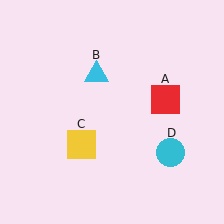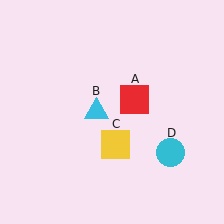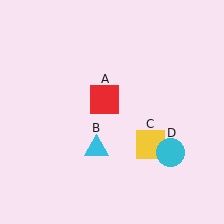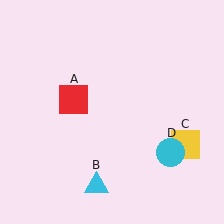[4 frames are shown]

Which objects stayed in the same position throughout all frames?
Cyan circle (object D) remained stationary.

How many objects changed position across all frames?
3 objects changed position: red square (object A), cyan triangle (object B), yellow square (object C).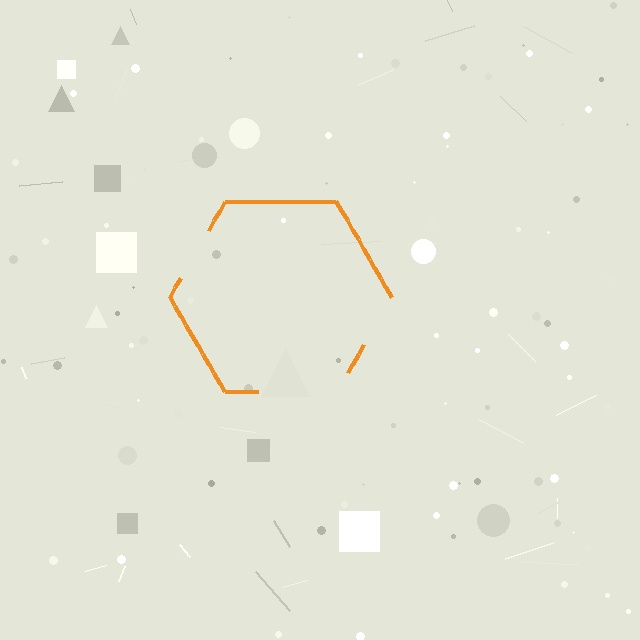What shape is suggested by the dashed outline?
The dashed outline suggests a hexagon.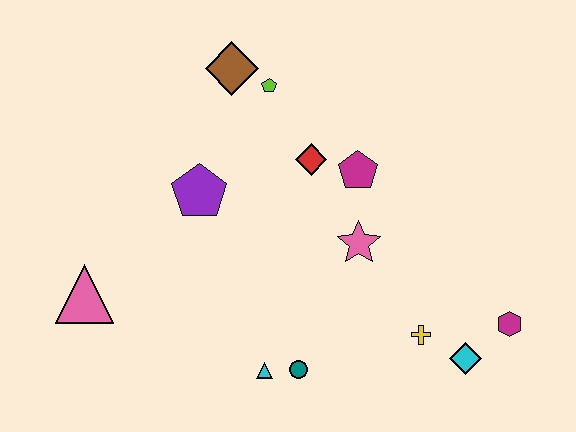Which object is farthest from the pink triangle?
The magenta hexagon is farthest from the pink triangle.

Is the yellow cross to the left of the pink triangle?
No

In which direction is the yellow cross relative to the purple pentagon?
The yellow cross is to the right of the purple pentagon.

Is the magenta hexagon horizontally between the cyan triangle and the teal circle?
No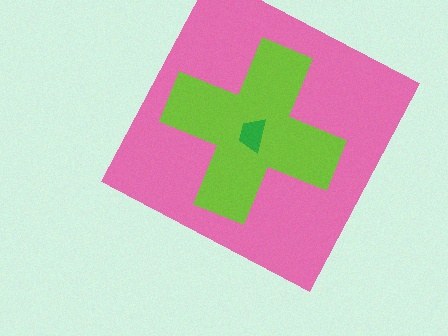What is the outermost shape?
The pink square.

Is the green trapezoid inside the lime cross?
Yes.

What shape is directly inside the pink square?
The lime cross.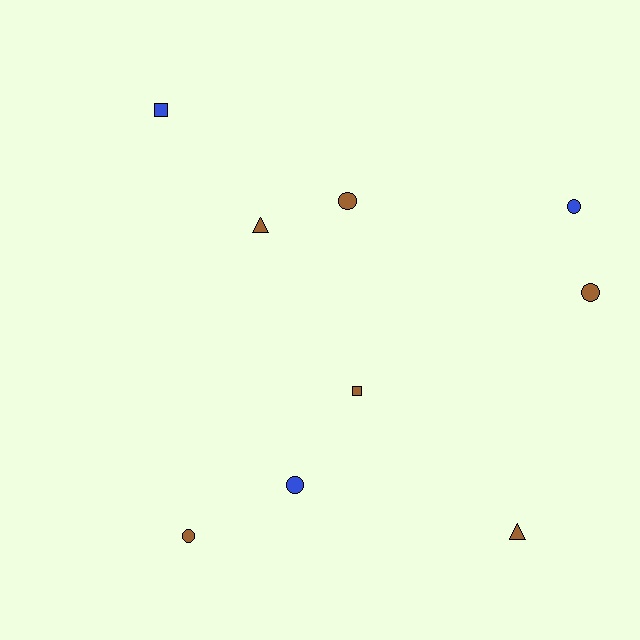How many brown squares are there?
There is 1 brown square.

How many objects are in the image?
There are 9 objects.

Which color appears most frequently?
Brown, with 6 objects.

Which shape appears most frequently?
Circle, with 5 objects.